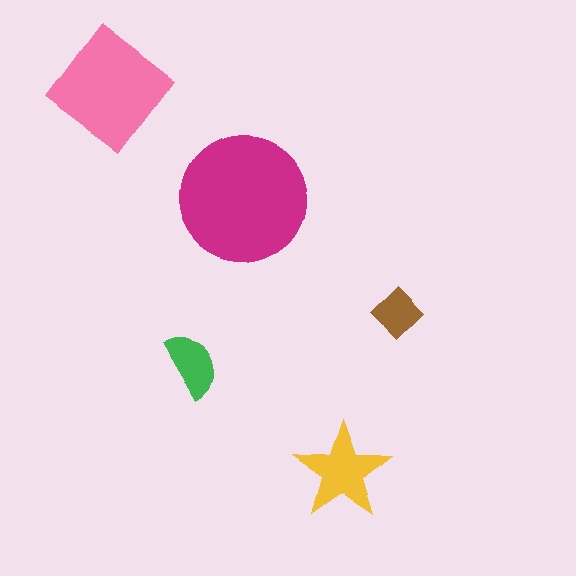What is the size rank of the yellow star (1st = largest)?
3rd.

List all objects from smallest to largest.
The brown diamond, the green semicircle, the yellow star, the pink diamond, the magenta circle.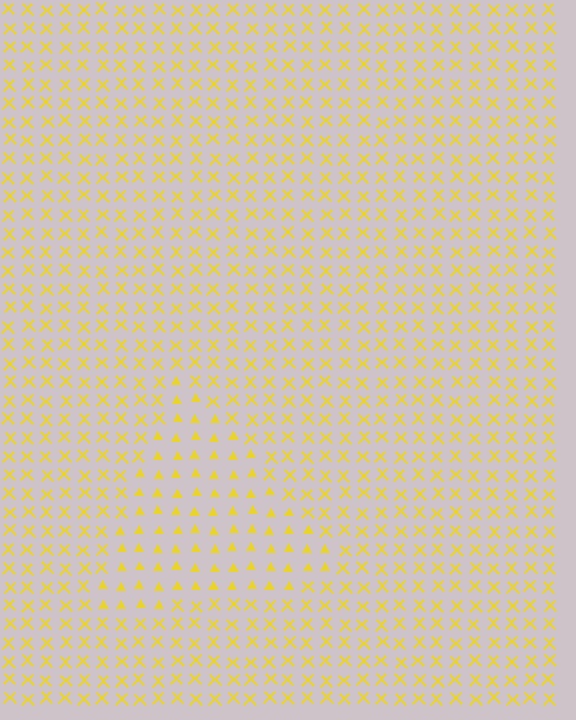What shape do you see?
I see a triangle.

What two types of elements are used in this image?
The image uses triangles inside the triangle region and X marks outside it.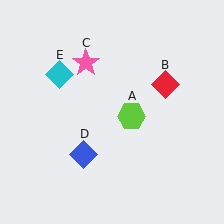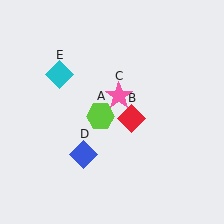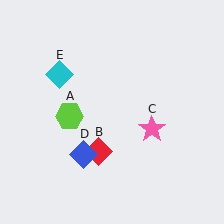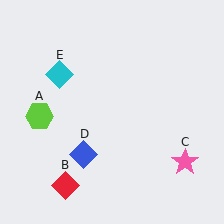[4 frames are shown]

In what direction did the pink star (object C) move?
The pink star (object C) moved down and to the right.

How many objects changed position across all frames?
3 objects changed position: lime hexagon (object A), red diamond (object B), pink star (object C).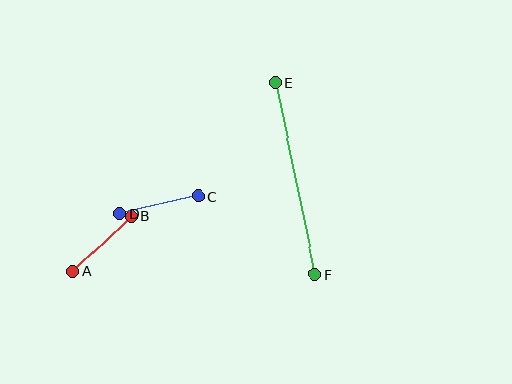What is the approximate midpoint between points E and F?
The midpoint is at approximately (295, 179) pixels.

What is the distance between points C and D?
The distance is approximately 80 pixels.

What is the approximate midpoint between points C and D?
The midpoint is at approximately (159, 205) pixels.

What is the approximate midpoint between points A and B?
The midpoint is at approximately (102, 244) pixels.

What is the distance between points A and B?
The distance is approximately 80 pixels.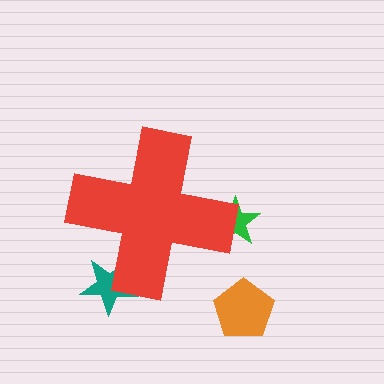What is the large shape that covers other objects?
A red cross.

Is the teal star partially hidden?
Yes, the teal star is partially hidden behind the red cross.